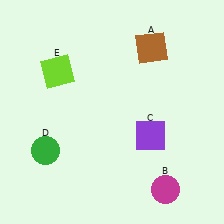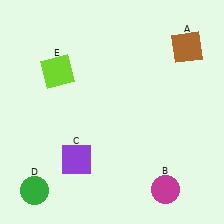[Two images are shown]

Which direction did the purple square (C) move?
The purple square (C) moved left.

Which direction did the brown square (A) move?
The brown square (A) moved right.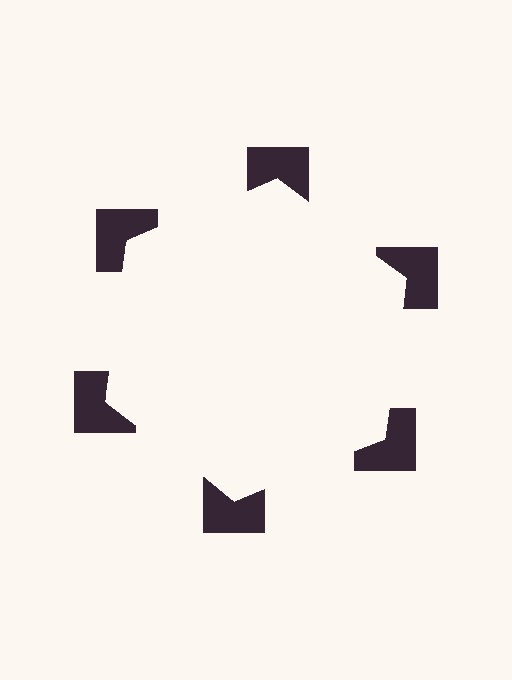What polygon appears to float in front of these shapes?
An illusory hexagon — its edges are inferred from the aligned wedge cuts in the notched squares, not physically drawn.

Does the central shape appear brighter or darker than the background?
It typically appears slightly brighter than the background, even though no actual brightness change is drawn.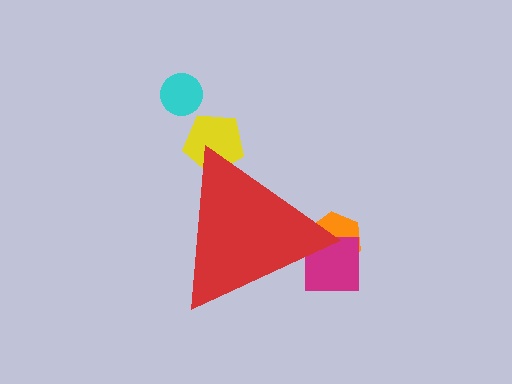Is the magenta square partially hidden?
Yes, the magenta square is partially hidden behind the red triangle.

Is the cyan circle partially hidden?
No, the cyan circle is fully visible.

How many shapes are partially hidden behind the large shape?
3 shapes are partially hidden.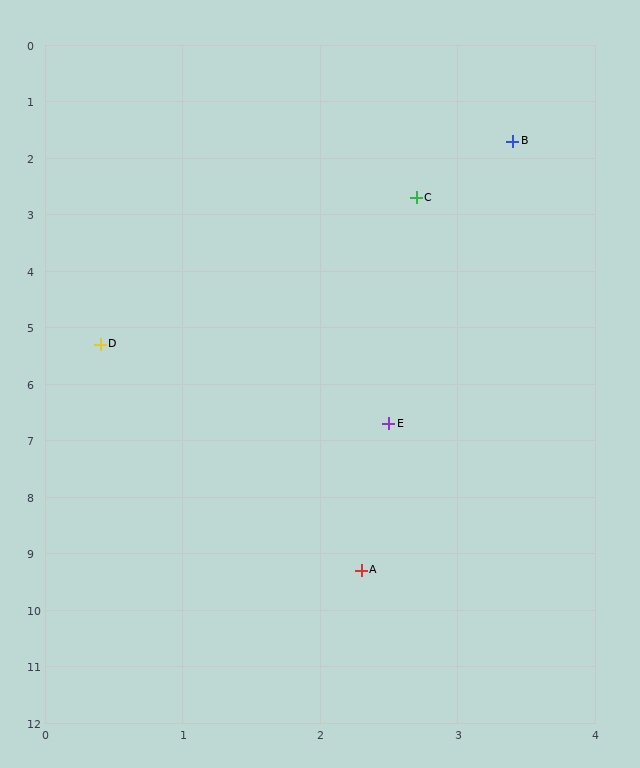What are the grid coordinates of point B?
Point B is at approximately (3.4, 1.7).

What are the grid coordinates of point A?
Point A is at approximately (2.3, 9.3).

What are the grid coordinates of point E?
Point E is at approximately (2.5, 6.7).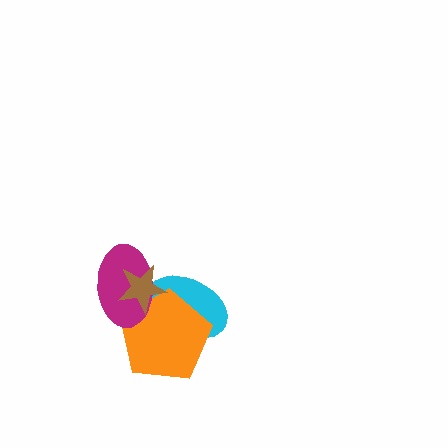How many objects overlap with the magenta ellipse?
3 objects overlap with the magenta ellipse.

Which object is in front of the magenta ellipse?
The brown star is in front of the magenta ellipse.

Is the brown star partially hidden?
No, no other shape covers it.